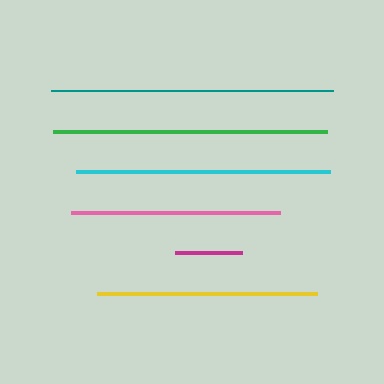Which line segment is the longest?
The teal line is the longest at approximately 282 pixels.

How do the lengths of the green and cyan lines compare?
The green and cyan lines are approximately the same length.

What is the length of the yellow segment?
The yellow segment is approximately 221 pixels long.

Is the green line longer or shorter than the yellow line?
The green line is longer than the yellow line.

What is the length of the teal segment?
The teal segment is approximately 282 pixels long.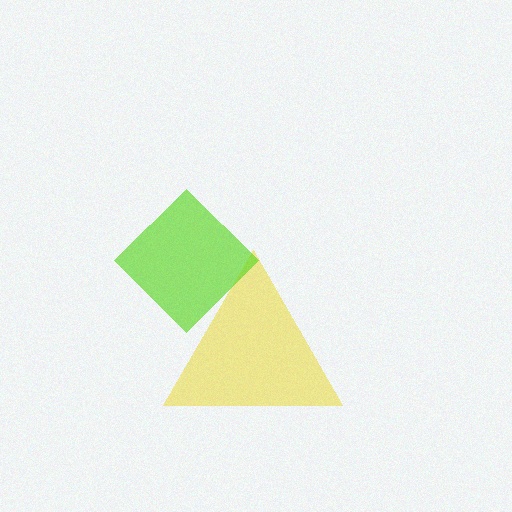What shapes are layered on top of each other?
The layered shapes are: a yellow triangle, a lime diamond.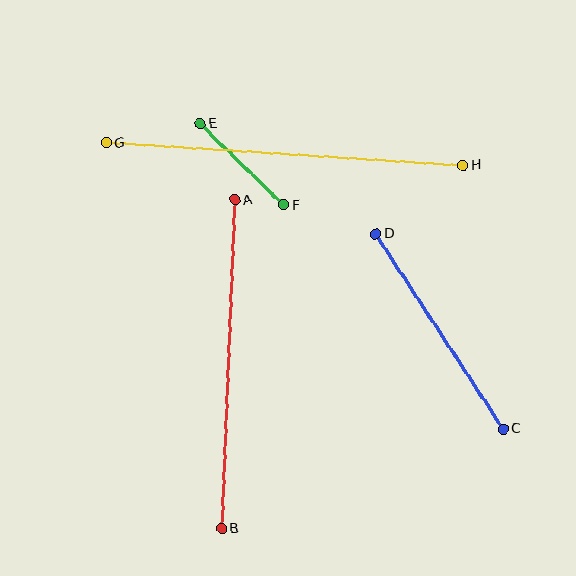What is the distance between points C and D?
The distance is approximately 233 pixels.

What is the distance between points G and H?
The distance is approximately 358 pixels.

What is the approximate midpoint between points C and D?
The midpoint is at approximately (439, 331) pixels.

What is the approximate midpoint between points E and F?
The midpoint is at approximately (242, 164) pixels.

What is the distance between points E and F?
The distance is approximately 116 pixels.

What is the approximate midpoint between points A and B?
The midpoint is at approximately (228, 364) pixels.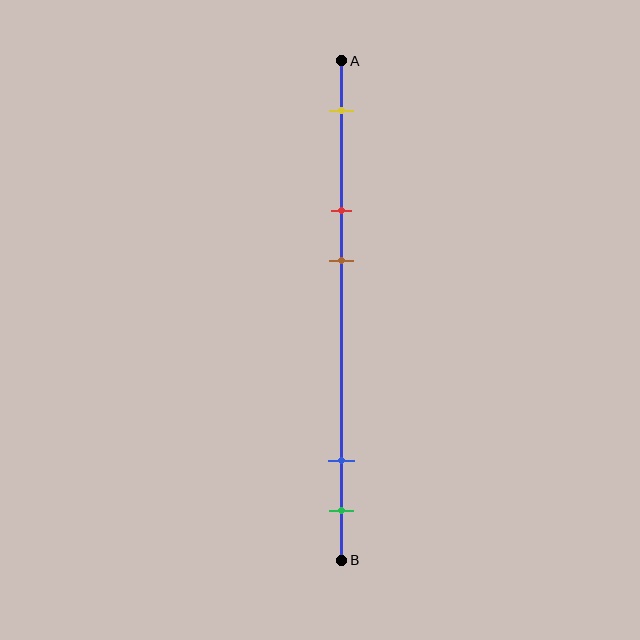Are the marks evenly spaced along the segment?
No, the marks are not evenly spaced.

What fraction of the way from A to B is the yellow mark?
The yellow mark is approximately 10% (0.1) of the way from A to B.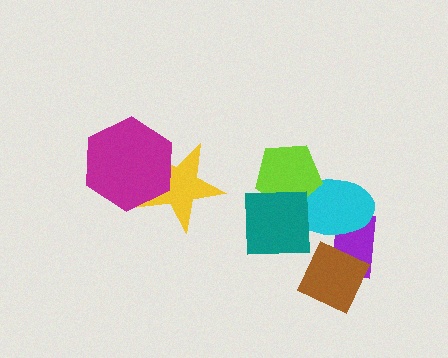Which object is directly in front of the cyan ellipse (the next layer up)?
The lime pentagon is directly in front of the cyan ellipse.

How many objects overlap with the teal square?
2 objects overlap with the teal square.